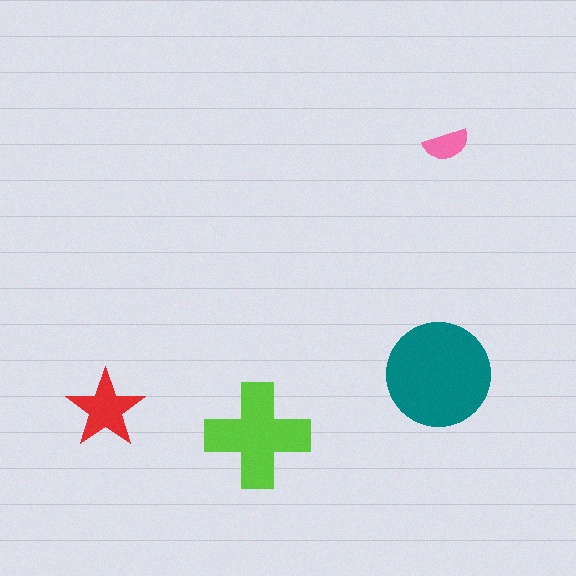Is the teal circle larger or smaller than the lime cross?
Larger.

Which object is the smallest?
The pink semicircle.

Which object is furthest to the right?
The pink semicircle is rightmost.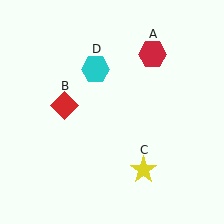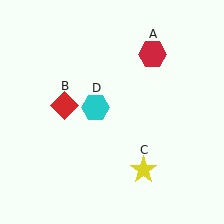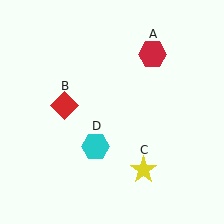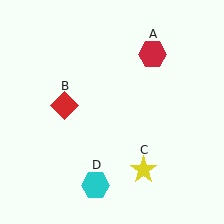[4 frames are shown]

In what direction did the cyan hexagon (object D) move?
The cyan hexagon (object D) moved down.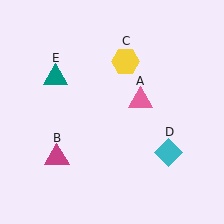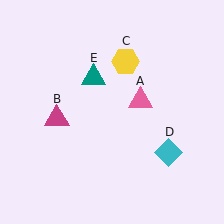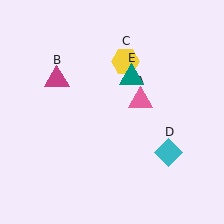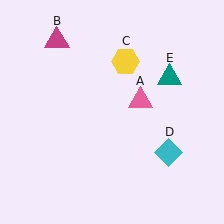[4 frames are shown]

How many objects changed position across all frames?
2 objects changed position: magenta triangle (object B), teal triangle (object E).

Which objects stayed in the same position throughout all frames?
Pink triangle (object A) and yellow hexagon (object C) and cyan diamond (object D) remained stationary.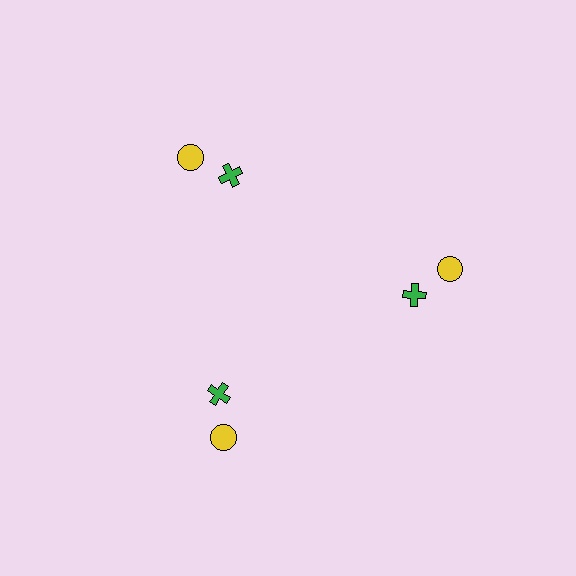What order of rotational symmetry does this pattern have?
This pattern has 3-fold rotational symmetry.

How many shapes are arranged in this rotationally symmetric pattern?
There are 6 shapes, arranged in 3 groups of 2.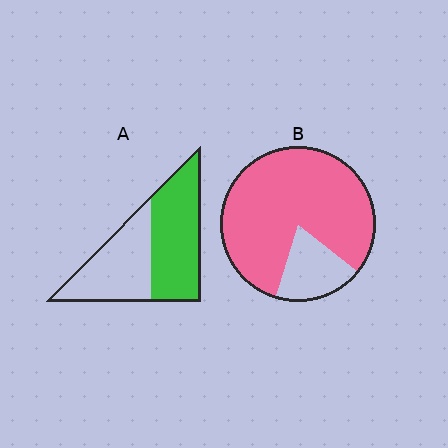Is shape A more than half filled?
Yes.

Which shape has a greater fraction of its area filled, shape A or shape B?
Shape B.